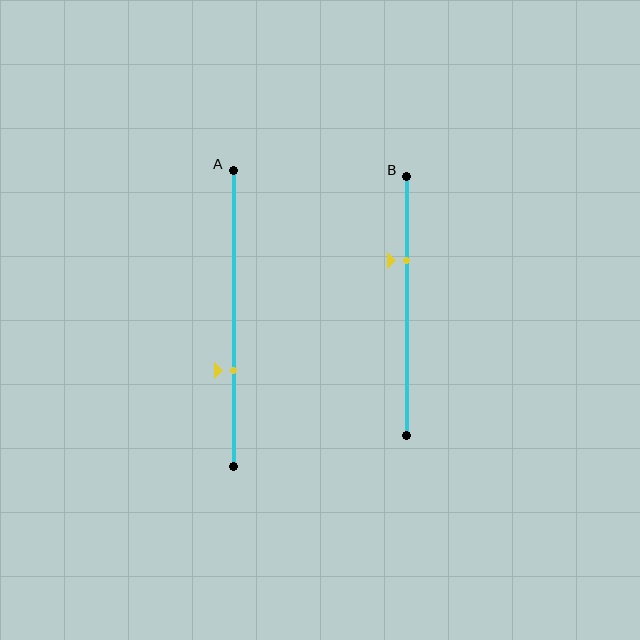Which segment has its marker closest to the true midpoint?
Segment A has its marker closest to the true midpoint.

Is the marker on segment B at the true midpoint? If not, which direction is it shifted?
No, the marker on segment B is shifted upward by about 18% of the segment length.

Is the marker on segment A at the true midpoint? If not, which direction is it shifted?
No, the marker on segment A is shifted downward by about 18% of the segment length.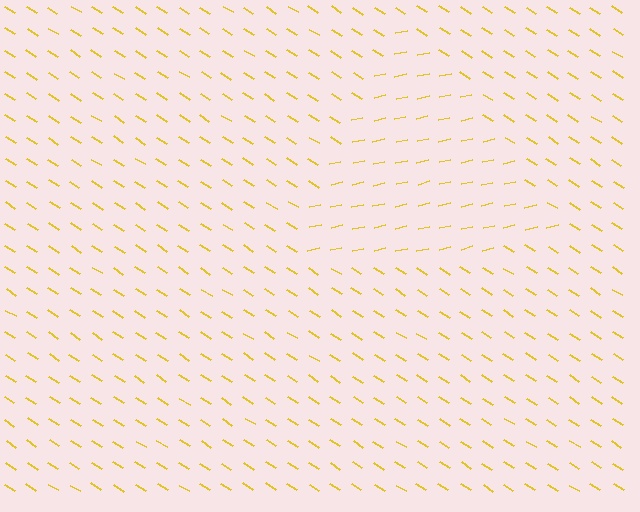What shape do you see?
I see a triangle.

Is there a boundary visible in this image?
Yes, there is a texture boundary formed by a change in line orientation.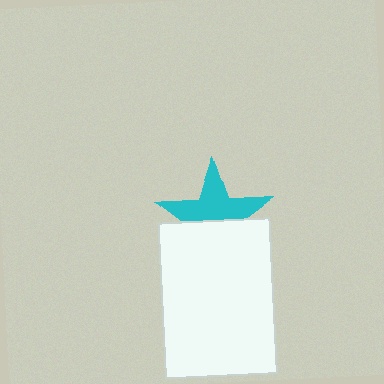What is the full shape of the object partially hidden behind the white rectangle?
The partially hidden object is a cyan star.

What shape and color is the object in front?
The object in front is a white rectangle.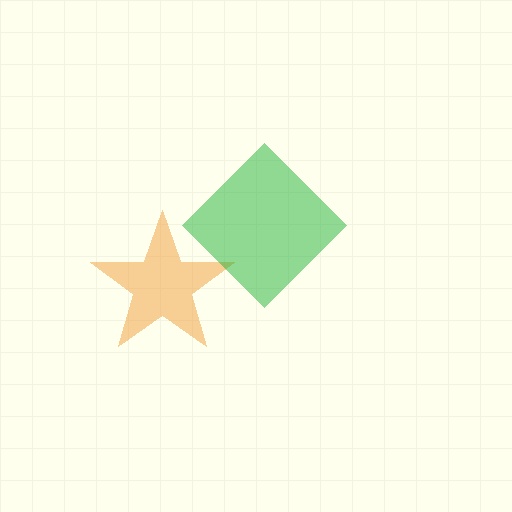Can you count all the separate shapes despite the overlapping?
Yes, there are 2 separate shapes.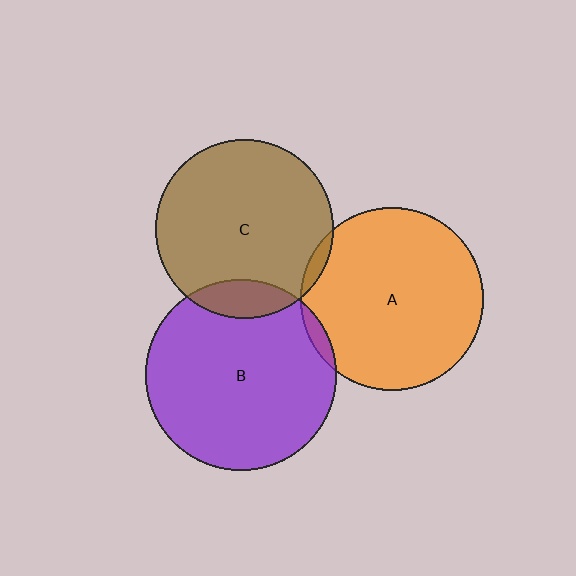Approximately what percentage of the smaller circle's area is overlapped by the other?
Approximately 10%.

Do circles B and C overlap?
Yes.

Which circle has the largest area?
Circle B (purple).